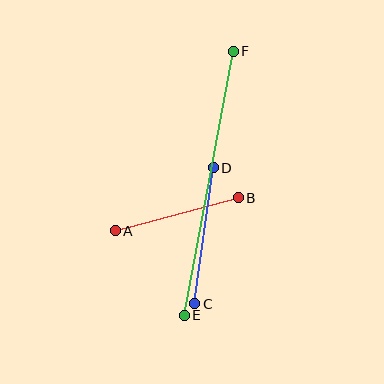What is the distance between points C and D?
The distance is approximately 137 pixels.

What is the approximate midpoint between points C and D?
The midpoint is at approximately (204, 236) pixels.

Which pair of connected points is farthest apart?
Points E and F are farthest apart.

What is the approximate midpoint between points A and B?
The midpoint is at approximately (177, 214) pixels.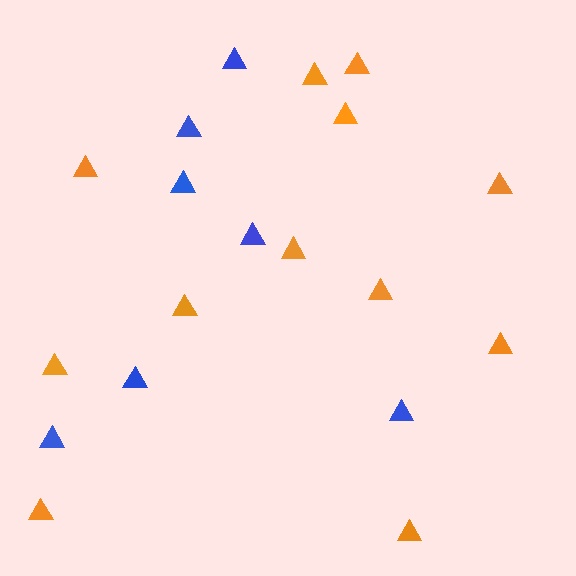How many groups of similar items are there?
There are 2 groups: one group of blue triangles (7) and one group of orange triangles (12).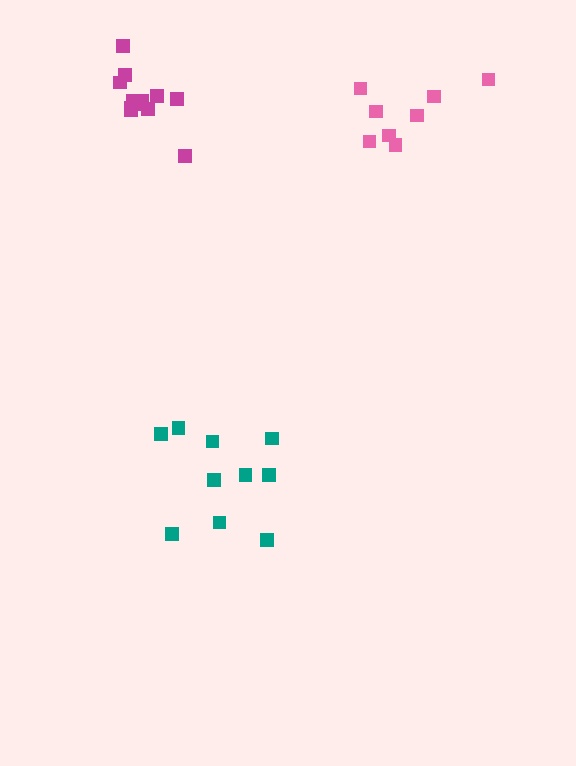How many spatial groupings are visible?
There are 3 spatial groupings.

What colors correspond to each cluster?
The clusters are colored: teal, magenta, pink.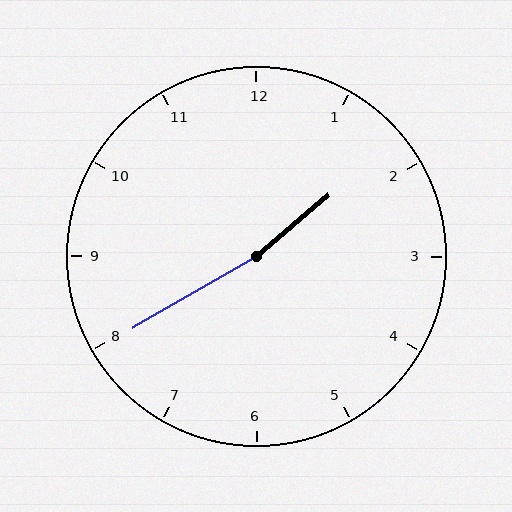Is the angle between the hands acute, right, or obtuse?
It is obtuse.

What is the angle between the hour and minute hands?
Approximately 170 degrees.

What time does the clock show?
1:40.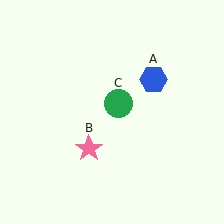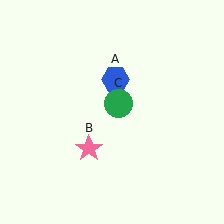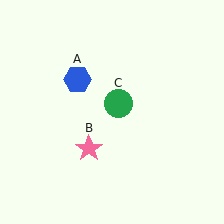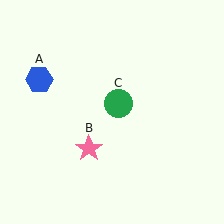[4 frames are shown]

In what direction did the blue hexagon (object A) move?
The blue hexagon (object A) moved left.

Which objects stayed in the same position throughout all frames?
Pink star (object B) and green circle (object C) remained stationary.